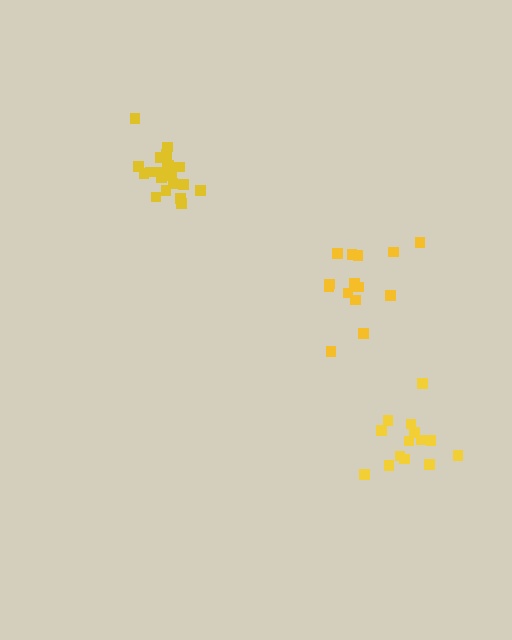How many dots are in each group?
Group 1: 20 dots, Group 2: 14 dots, Group 3: 14 dots (48 total).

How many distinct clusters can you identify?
There are 3 distinct clusters.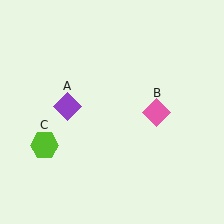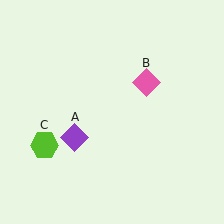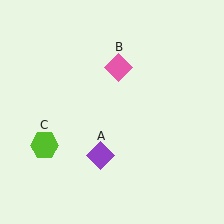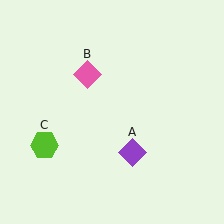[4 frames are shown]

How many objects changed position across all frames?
2 objects changed position: purple diamond (object A), pink diamond (object B).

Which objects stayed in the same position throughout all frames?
Lime hexagon (object C) remained stationary.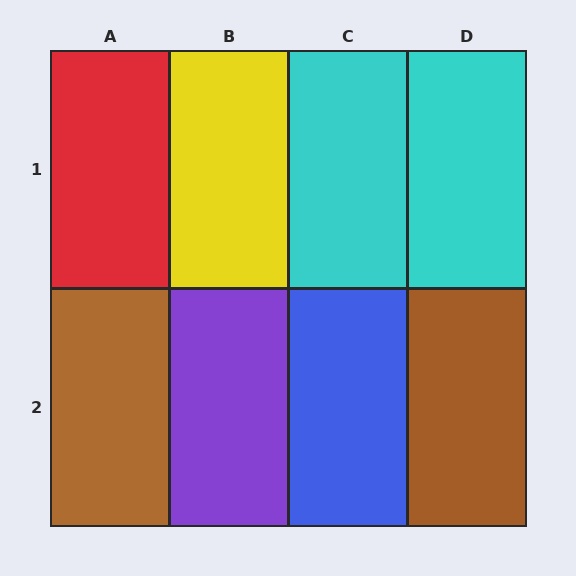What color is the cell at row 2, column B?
Purple.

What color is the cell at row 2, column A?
Brown.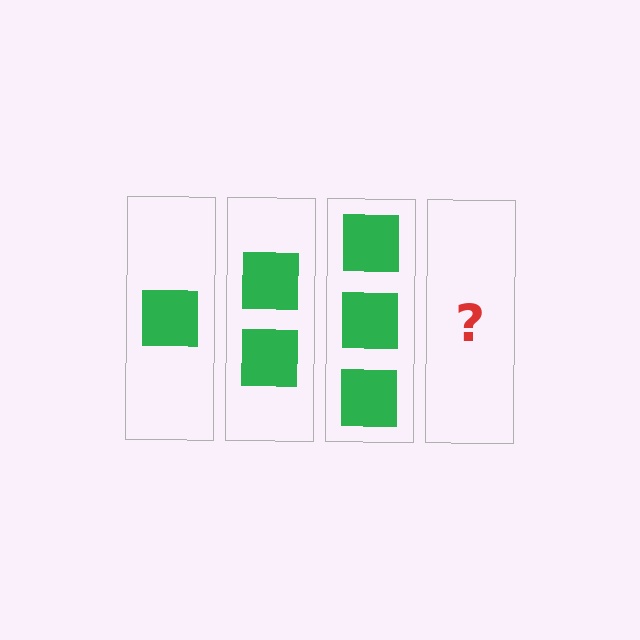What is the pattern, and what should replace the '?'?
The pattern is that each step adds one more square. The '?' should be 4 squares.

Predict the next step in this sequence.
The next step is 4 squares.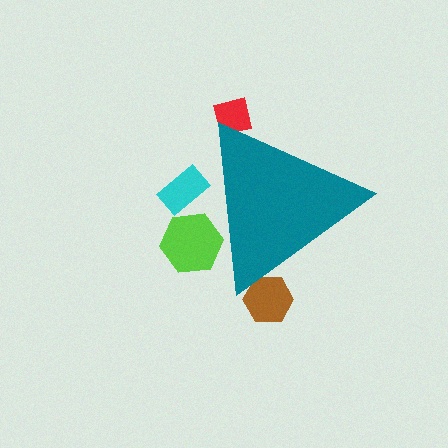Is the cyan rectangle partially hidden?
Yes, the cyan rectangle is partially hidden behind the teal triangle.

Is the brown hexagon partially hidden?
Yes, the brown hexagon is partially hidden behind the teal triangle.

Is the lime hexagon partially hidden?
Yes, the lime hexagon is partially hidden behind the teal triangle.